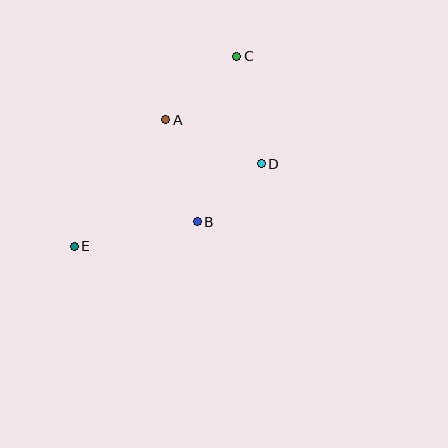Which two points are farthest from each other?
Points C and E are farthest from each other.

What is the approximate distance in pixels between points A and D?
The distance between A and D is approximately 105 pixels.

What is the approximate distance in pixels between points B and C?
The distance between B and C is approximately 171 pixels.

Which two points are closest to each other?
Points B and D are closest to each other.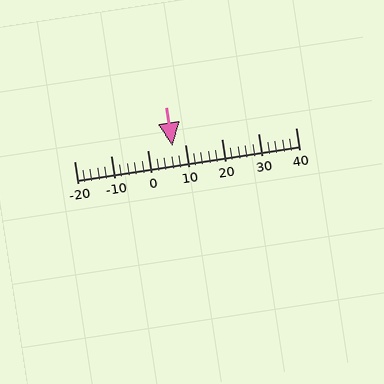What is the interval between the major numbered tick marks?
The major tick marks are spaced 10 units apart.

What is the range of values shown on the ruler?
The ruler shows values from -20 to 40.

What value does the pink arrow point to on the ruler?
The pink arrow points to approximately 7.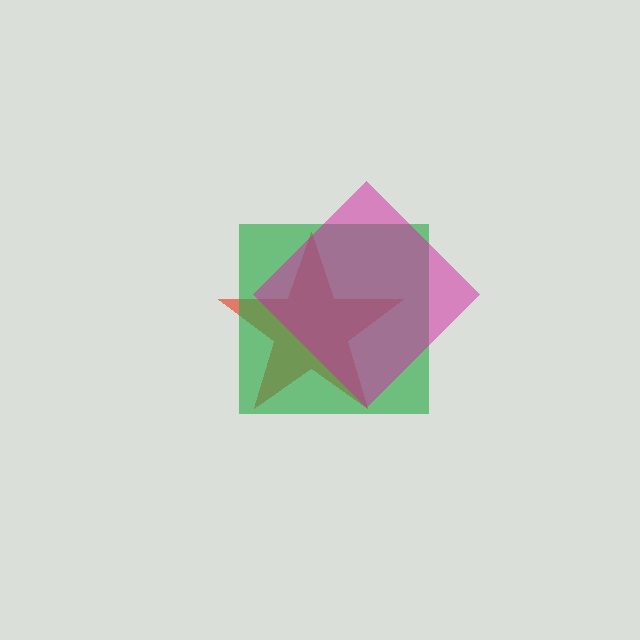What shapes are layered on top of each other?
The layered shapes are: a red star, a green square, a magenta diamond.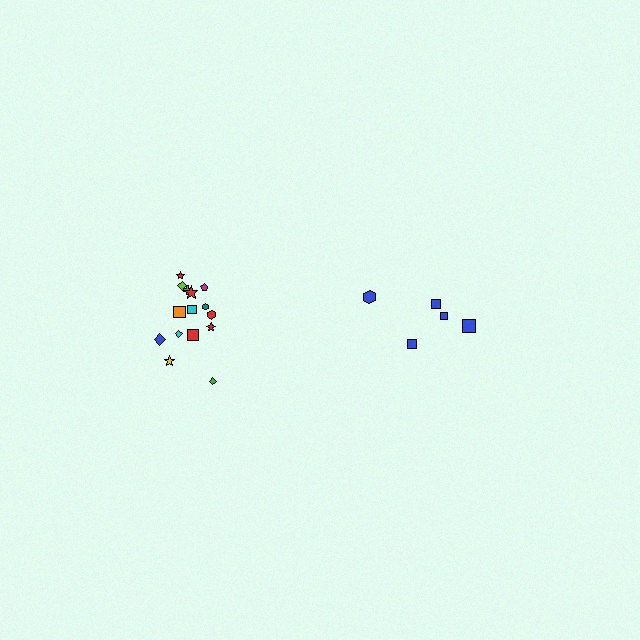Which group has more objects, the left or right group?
The left group.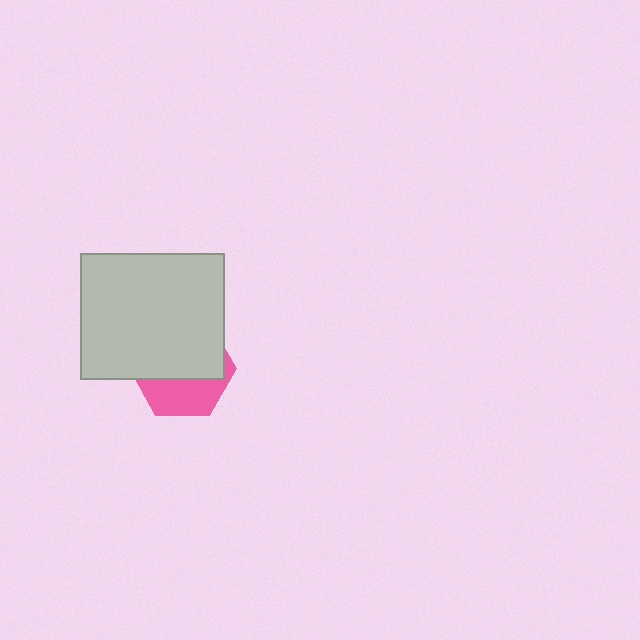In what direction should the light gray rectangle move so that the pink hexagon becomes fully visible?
The light gray rectangle should move up. That is the shortest direction to clear the overlap and leave the pink hexagon fully visible.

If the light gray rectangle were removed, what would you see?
You would see the complete pink hexagon.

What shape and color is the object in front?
The object in front is a light gray rectangle.